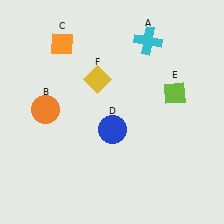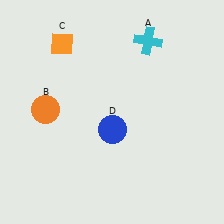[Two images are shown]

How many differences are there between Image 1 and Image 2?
There are 2 differences between the two images.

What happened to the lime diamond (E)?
The lime diamond (E) was removed in Image 2. It was in the top-right area of Image 1.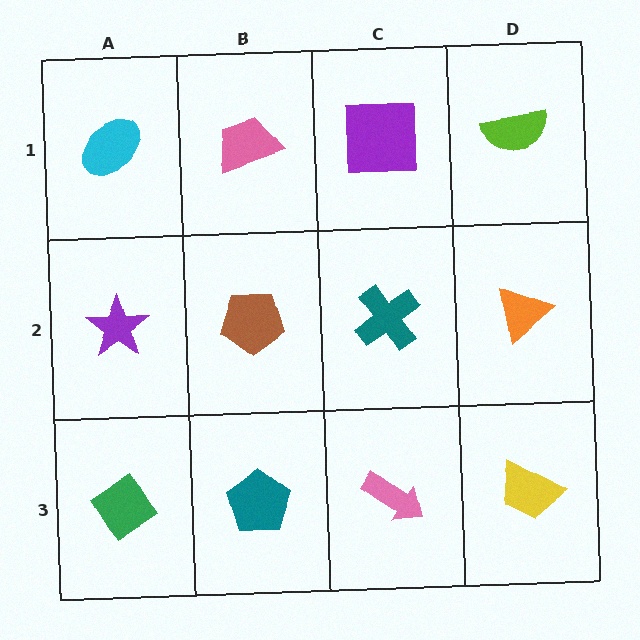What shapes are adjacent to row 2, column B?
A pink trapezoid (row 1, column B), a teal pentagon (row 3, column B), a purple star (row 2, column A), a teal cross (row 2, column C).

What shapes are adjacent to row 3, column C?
A teal cross (row 2, column C), a teal pentagon (row 3, column B), a yellow trapezoid (row 3, column D).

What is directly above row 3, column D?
An orange triangle.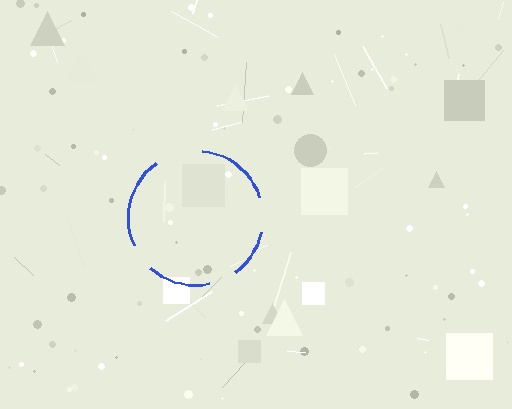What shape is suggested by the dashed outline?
The dashed outline suggests a circle.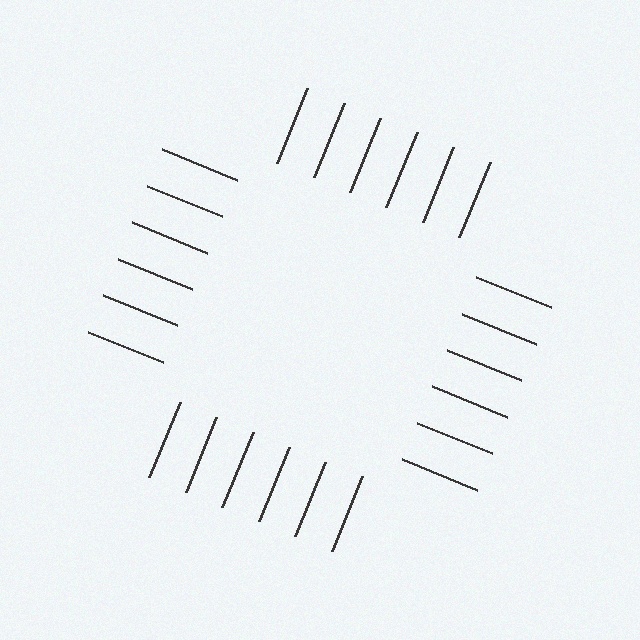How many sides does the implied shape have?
4 sides — the line-ends trace a square.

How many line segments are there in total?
24 — 6 along each of the 4 edges.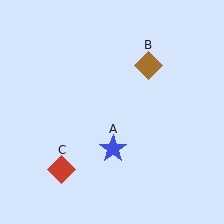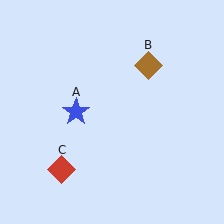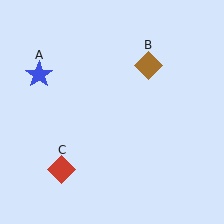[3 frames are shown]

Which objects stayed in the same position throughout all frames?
Brown diamond (object B) and red diamond (object C) remained stationary.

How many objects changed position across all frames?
1 object changed position: blue star (object A).